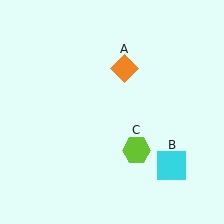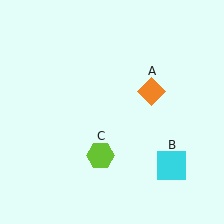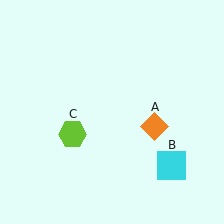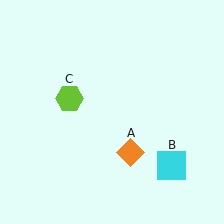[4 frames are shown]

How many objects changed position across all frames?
2 objects changed position: orange diamond (object A), lime hexagon (object C).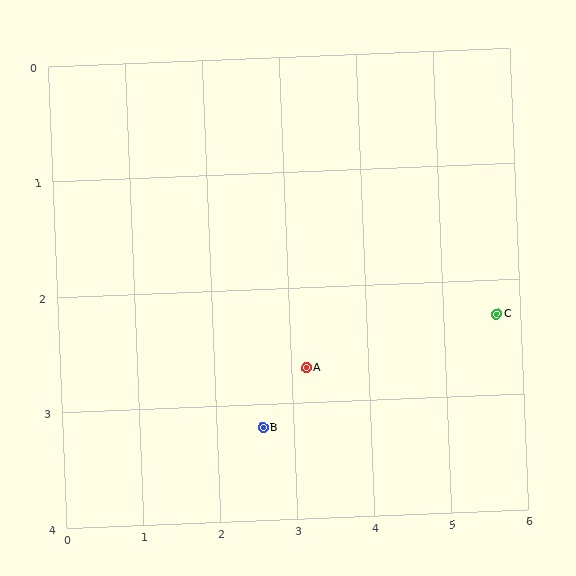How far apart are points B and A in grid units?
Points B and A are about 0.8 grid units apart.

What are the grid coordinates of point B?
Point B is at approximately (2.6, 3.2).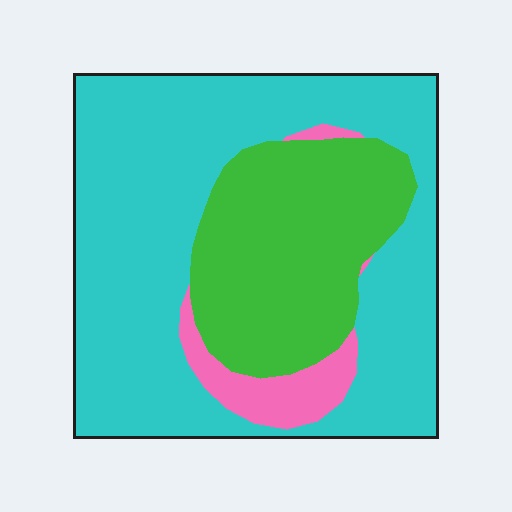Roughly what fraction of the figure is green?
Green covers 30% of the figure.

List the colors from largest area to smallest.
From largest to smallest: cyan, green, pink.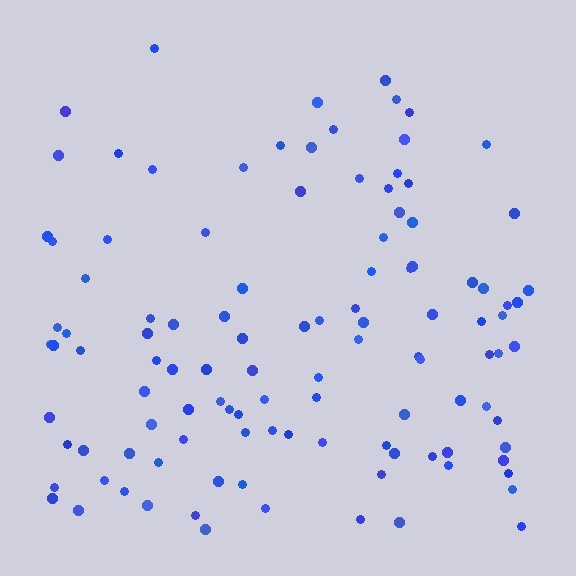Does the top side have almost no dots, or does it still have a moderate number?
Still a moderate number, just noticeably fewer than the bottom.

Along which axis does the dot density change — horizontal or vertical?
Vertical.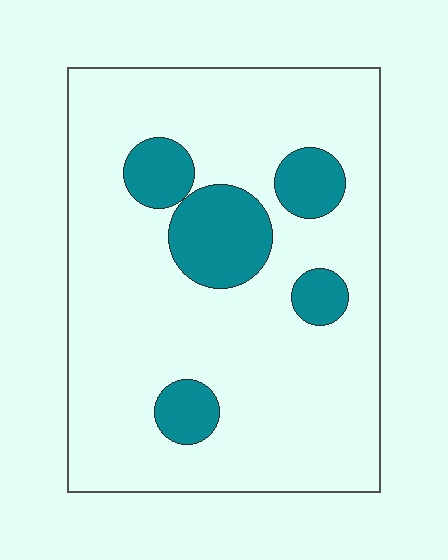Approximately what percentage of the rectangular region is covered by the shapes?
Approximately 15%.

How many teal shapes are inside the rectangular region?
5.